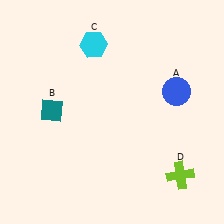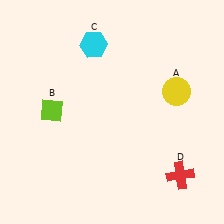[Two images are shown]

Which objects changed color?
A changed from blue to yellow. B changed from teal to lime. D changed from lime to red.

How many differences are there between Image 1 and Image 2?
There are 3 differences between the two images.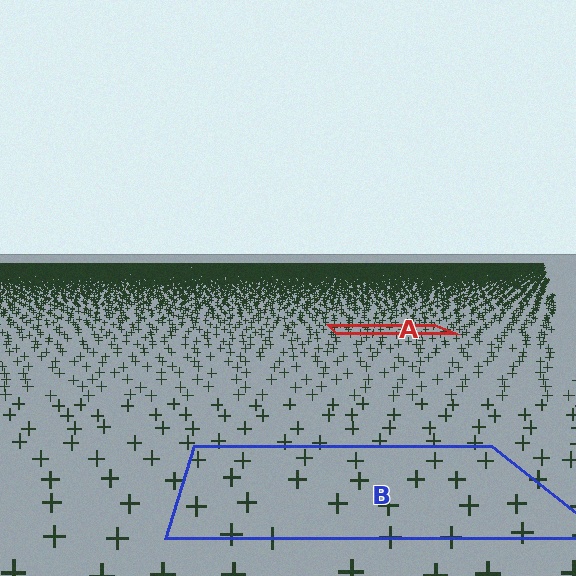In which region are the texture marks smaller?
The texture marks are smaller in region A, because it is farther away.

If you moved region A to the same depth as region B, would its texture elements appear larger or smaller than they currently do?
They would appear larger. At a closer depth, the same texture elements are projected at a bigger on-screen size.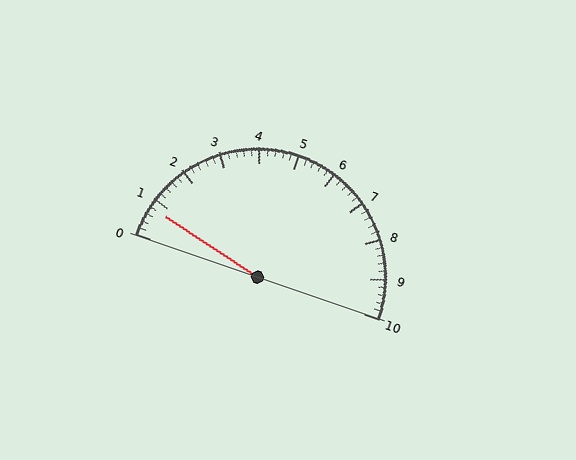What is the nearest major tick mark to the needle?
The nearest major tick mark is 1.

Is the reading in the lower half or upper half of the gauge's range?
The reading is in the lower half of the range (0 to 10).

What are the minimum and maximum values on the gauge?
The gauge ranges from 0 to 10.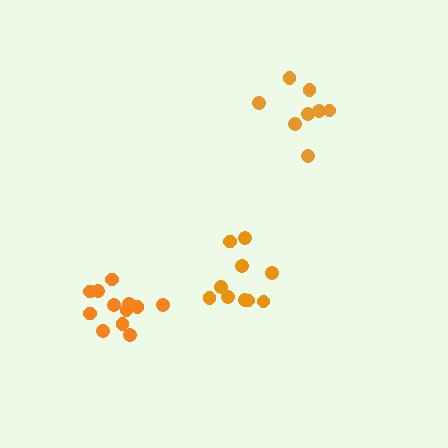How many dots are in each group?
Group 1: 10 dots, Group 2: 8 dots, Group 3: 12 dots (30 total).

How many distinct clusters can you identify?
There are 3 distinct clusters.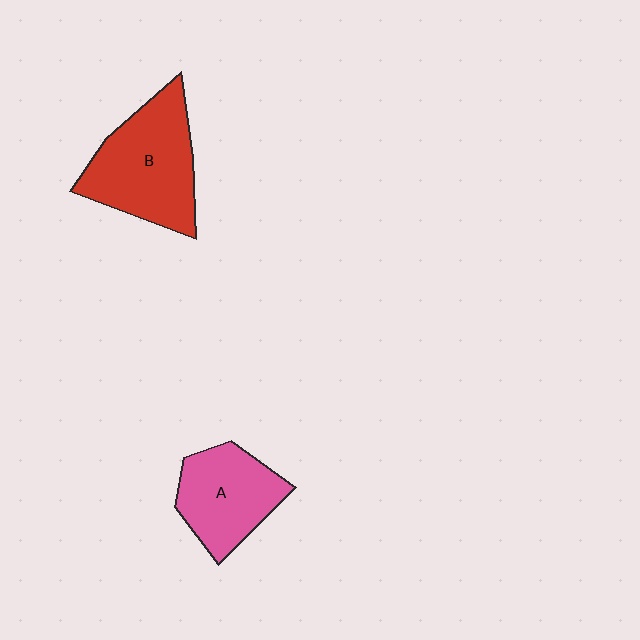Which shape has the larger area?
Shape B (red).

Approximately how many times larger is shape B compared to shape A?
Approximately 1.3 times.